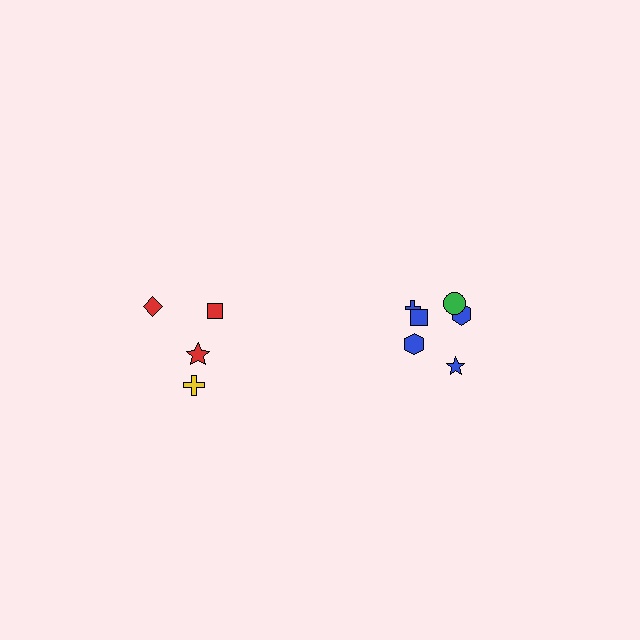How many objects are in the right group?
There are 6 objects.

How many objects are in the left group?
There are 4 objects.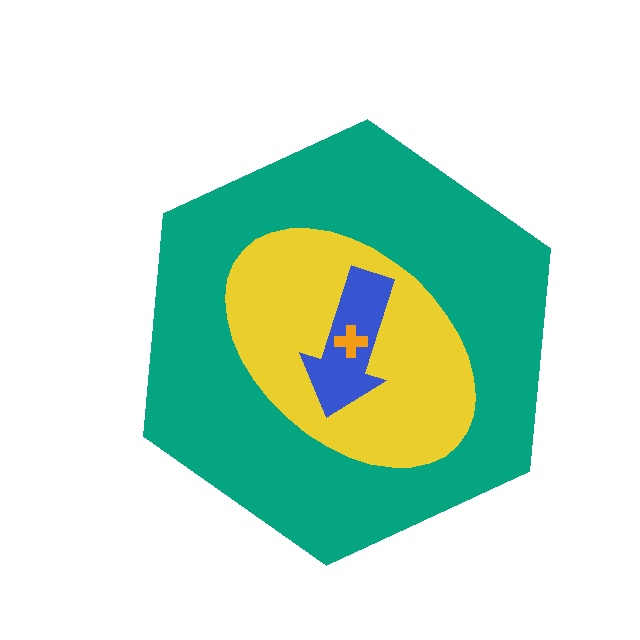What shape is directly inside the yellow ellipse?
The blue arrow.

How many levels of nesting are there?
4.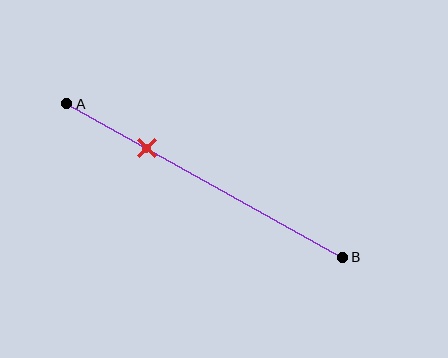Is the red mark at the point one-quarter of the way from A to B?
No, the mark is at about 30% from A, not at the 25% one-quarter point.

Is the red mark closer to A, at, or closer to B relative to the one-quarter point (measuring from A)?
The red mark is closer to point B than the one-quarter point of segment AB.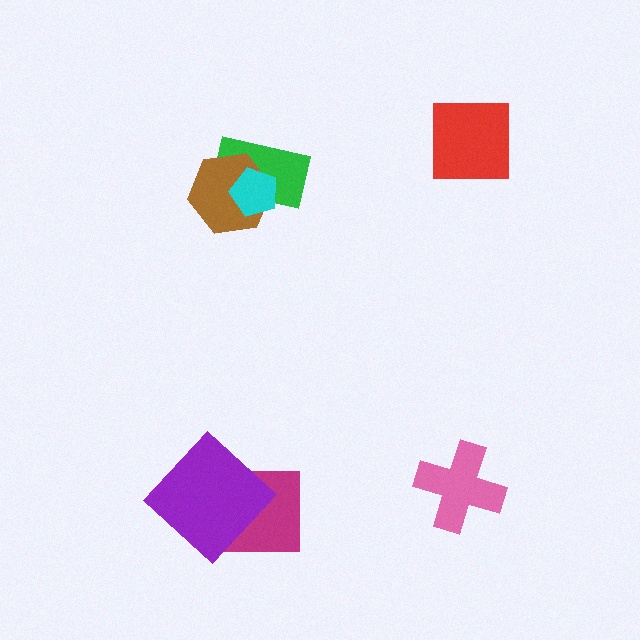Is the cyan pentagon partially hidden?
No, no other shape covers it.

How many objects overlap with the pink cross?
0 objects overlap with the pink cross.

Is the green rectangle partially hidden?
Yes, it is partially covered by another shape.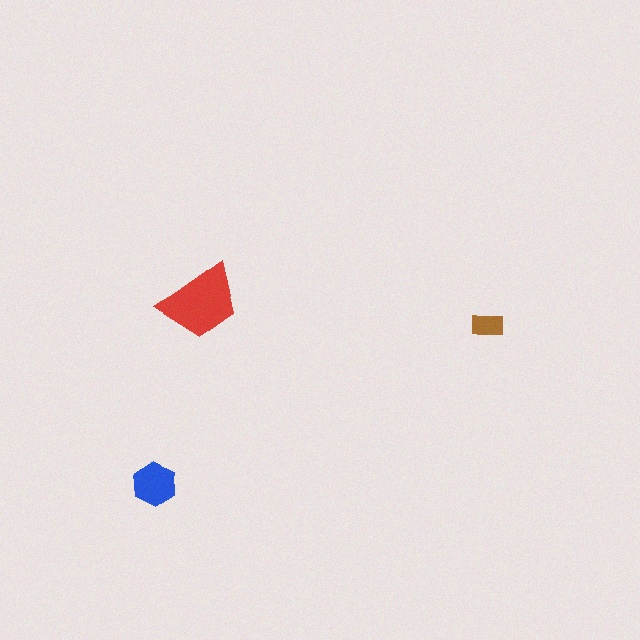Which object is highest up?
The red trapezoid is topmost.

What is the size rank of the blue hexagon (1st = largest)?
2nd.